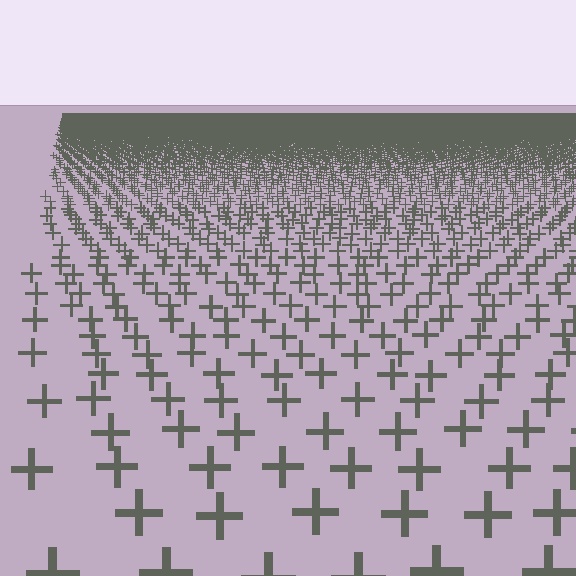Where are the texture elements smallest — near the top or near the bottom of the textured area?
Near the top.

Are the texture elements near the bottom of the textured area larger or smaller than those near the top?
Larger. Near the bottom, elements are closer to the viewer and appear at a bigger on-screen size.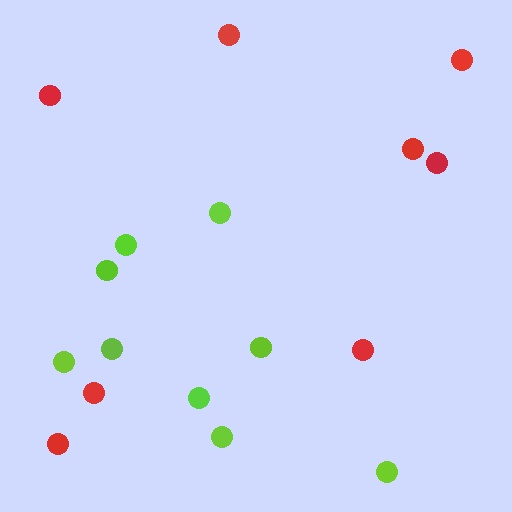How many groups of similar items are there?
There are 2 groups: one group of lime circles (9) and one group of red circles (8).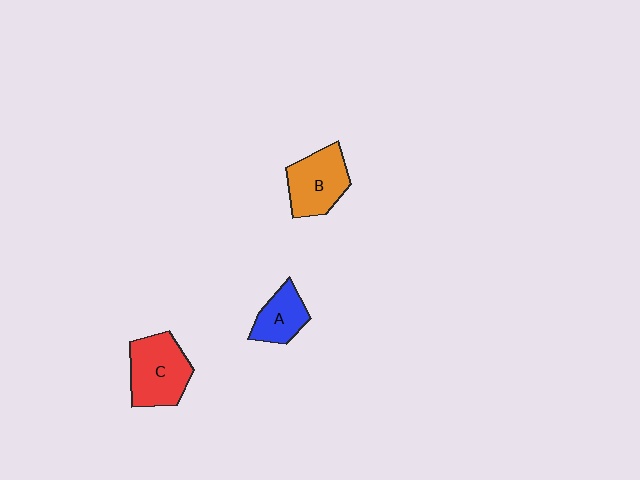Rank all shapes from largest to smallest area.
From largest to smallest: C (red), B (orange), A (blue).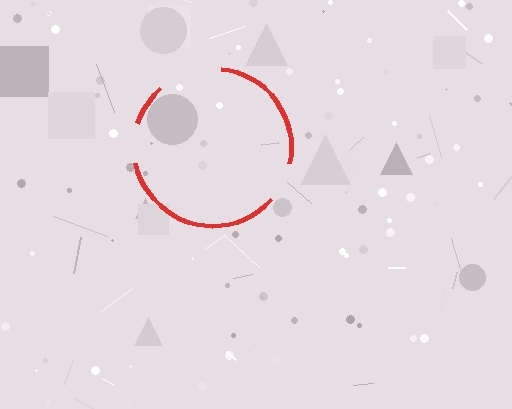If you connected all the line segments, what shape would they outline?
They would outline a circle.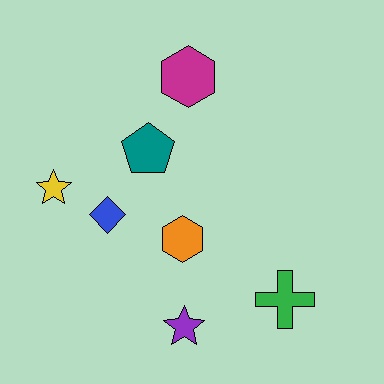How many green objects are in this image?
There is 1 green object.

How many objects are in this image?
There are 7 objects.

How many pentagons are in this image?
There is 1 pentagon.